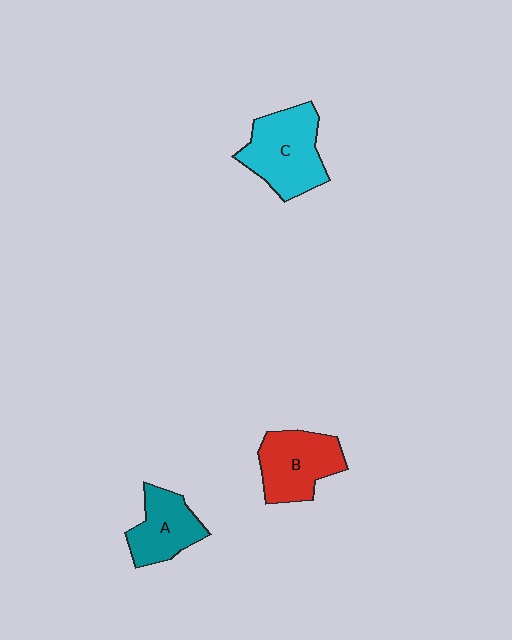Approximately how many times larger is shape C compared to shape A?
Approximately 1.4 times.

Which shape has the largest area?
Shape C (cyan).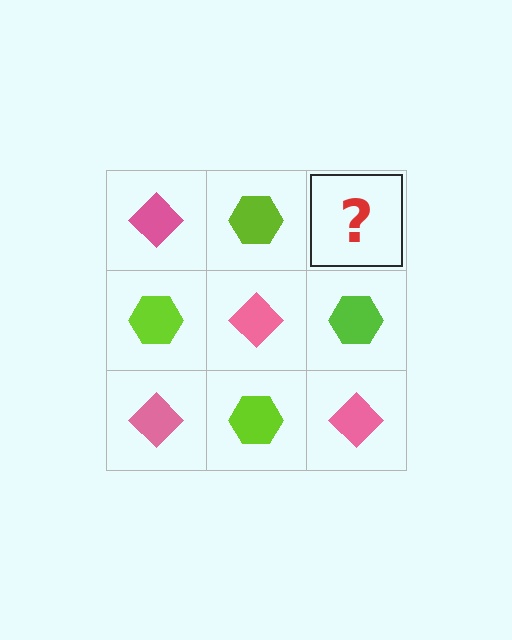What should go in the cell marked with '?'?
The missing cell should contain a pink diamond.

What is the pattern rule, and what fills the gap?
The rule is that it alternates pink diamond and lime hexagon in a checkerboard pattern. The gap should be filled with a pink diamond.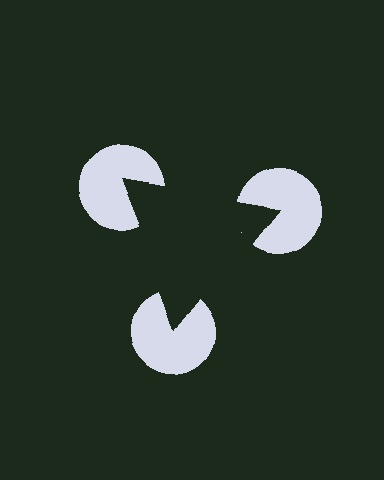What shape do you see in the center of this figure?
An illusory triangle — its edges are inferred from the aligned wedge cuts in the pac-man discs, not physically drawn.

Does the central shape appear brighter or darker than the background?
It typically appears slightly darker than the background, even though no actual brightness change is drawn.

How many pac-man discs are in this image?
There are 3 — one at each vertex of the illusory triangle.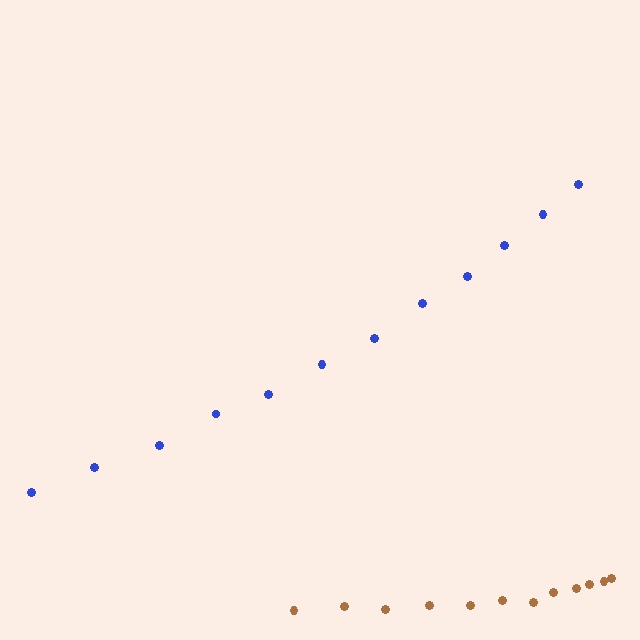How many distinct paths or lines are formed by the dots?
There are 2 distinct paths.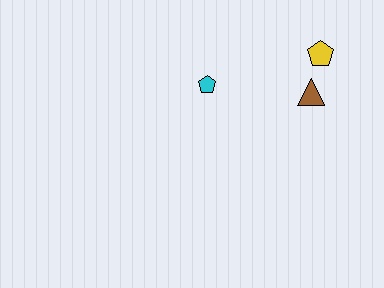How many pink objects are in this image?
There are no pink objects.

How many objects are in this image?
There are 3 objects.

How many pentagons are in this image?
There are 2 pentagons.